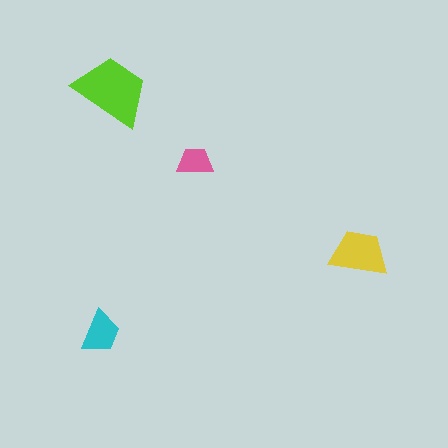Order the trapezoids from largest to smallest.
the lime one, the yellow one, the cyan one, the pink one.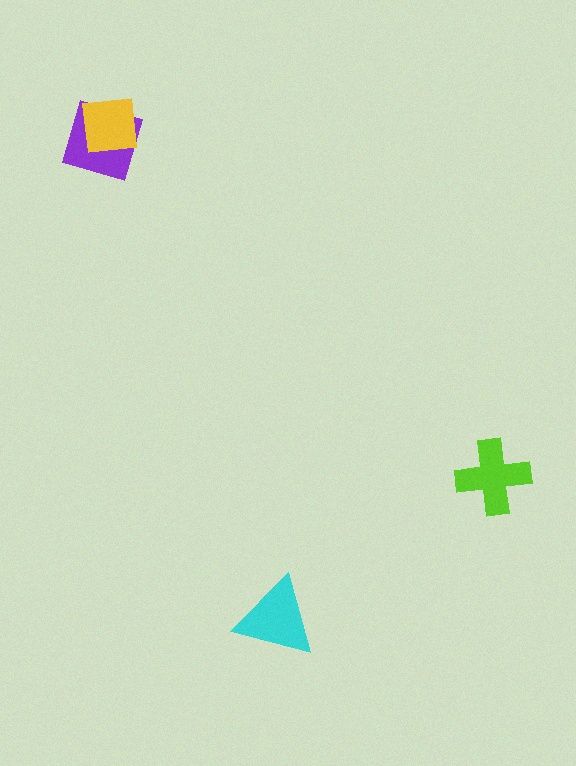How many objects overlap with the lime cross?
0 objects overlap with the lime cross.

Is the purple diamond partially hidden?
Yes, it is partially covered by another shape.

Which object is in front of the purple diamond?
The yellow square is in front of the purple diamond.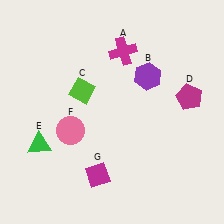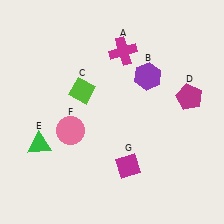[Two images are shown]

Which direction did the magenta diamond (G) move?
The magenta diamond (G) moved right.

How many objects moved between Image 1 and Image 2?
1 object moved between the two images.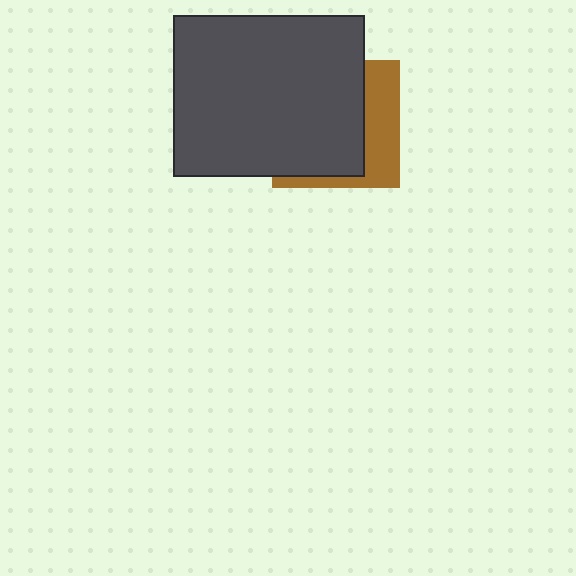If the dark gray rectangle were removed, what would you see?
You would see the complete brown square.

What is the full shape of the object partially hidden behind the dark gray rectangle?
The partially hidden object is a brown square.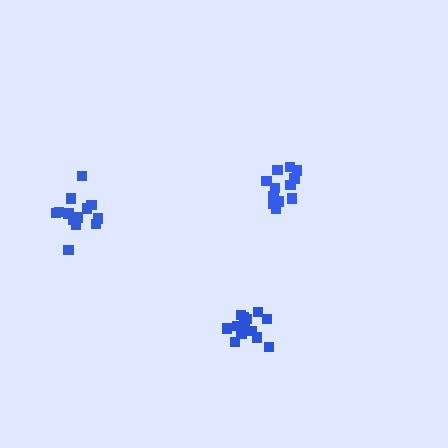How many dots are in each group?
Group 1: 13 dots, Group 2: 14 dots, Group 3: 13 dots (40 total).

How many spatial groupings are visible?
There are 3 spatial groupings.